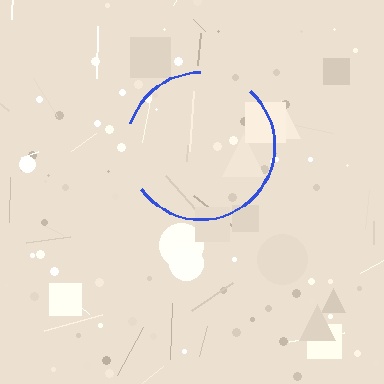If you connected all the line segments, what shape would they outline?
They would outline a circle.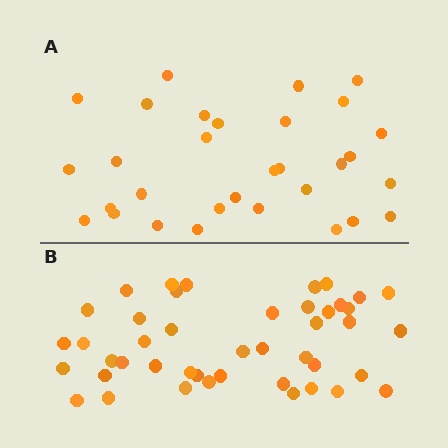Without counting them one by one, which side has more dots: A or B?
Region B (the bottom region) has more dots.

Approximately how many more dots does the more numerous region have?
Region B has approximately 15 more dots than region A.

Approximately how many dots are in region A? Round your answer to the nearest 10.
About 30 dots. (The exact count is 31, which rounds to 30.)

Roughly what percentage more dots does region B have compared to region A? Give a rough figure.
About 40% more.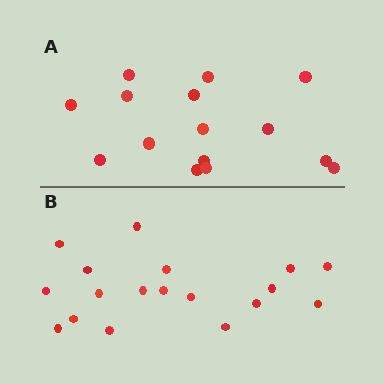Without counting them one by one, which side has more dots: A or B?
Region B (the bottom region) has more dots.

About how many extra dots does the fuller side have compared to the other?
Region B has just a few more — roughly 2 or 3 more dots than region A.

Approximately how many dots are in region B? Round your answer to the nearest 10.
About 20 dots. (The exact count is 18, which rounds to 20.)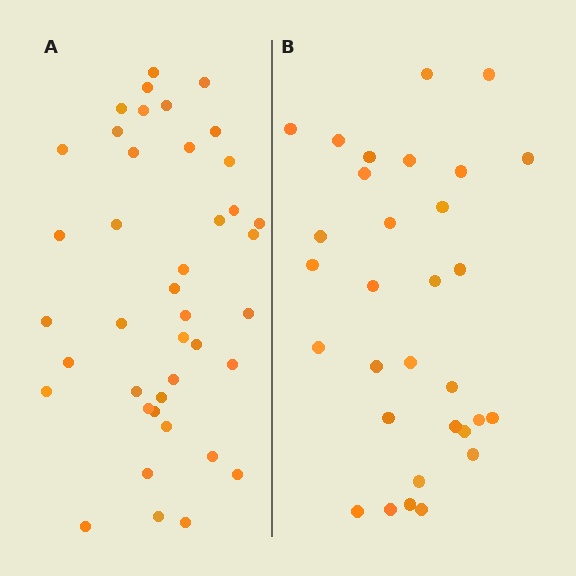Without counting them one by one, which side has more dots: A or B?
Region A (the left region) has more dots.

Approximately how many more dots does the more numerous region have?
Region A has roughly 10 or so more dots than region B.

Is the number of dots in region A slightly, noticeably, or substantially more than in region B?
Region A has noticeably more, but not dramatically so. The ratio is roughly 1.3 to 1.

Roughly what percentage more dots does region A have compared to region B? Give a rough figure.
About 30% more.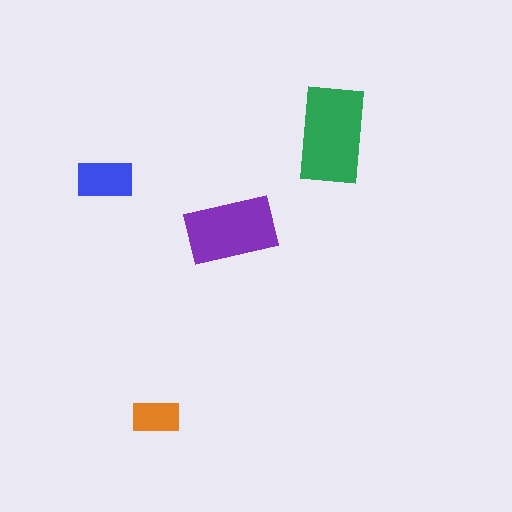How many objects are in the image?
There are 4 objects in the image.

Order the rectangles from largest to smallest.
the green one, the purple one, the blue one, the orange one.